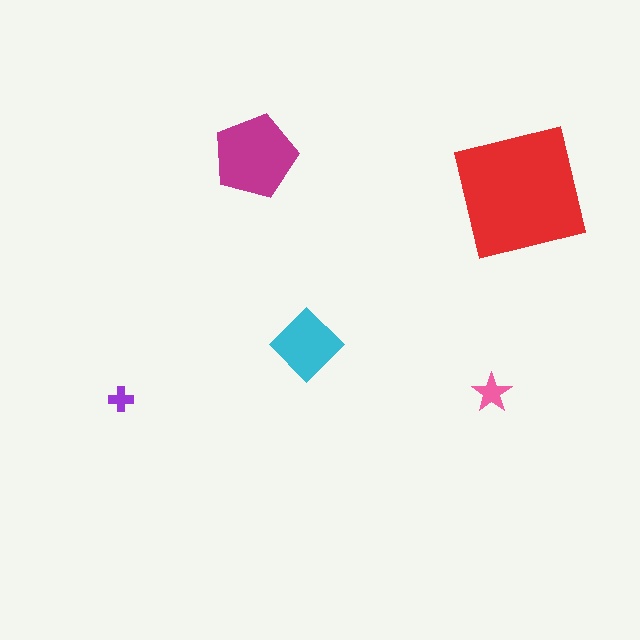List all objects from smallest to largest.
The purple cross, the pink star, the cyan diamond, the magenta pentagon, the red square.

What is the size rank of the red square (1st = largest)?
1st.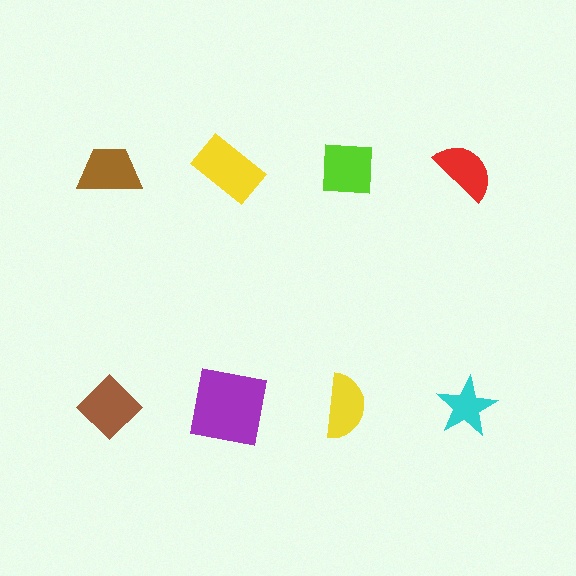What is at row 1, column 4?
A red semicircle.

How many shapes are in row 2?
4 shapes.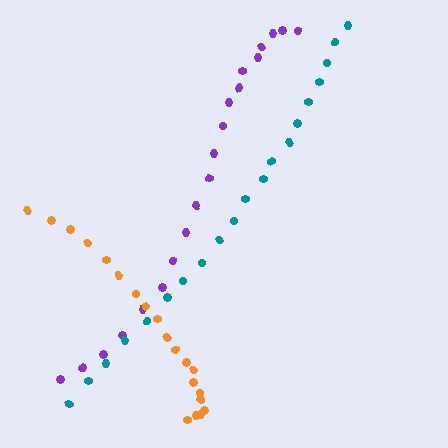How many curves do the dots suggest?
There are 3 distinct paths.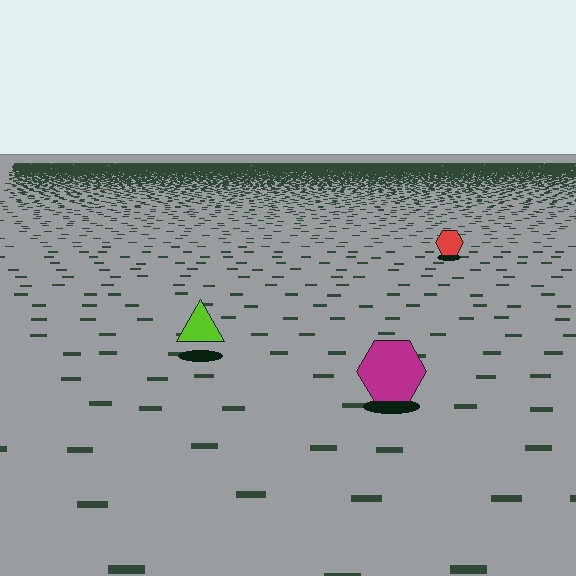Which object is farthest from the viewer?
The red hexagon is farthest from the viewer. It appears smaller and the ground texture around it is denser.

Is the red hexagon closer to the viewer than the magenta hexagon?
No. The magenta hexagon is closer — you can tell from the texture gradient: the ground texture is coarser near it.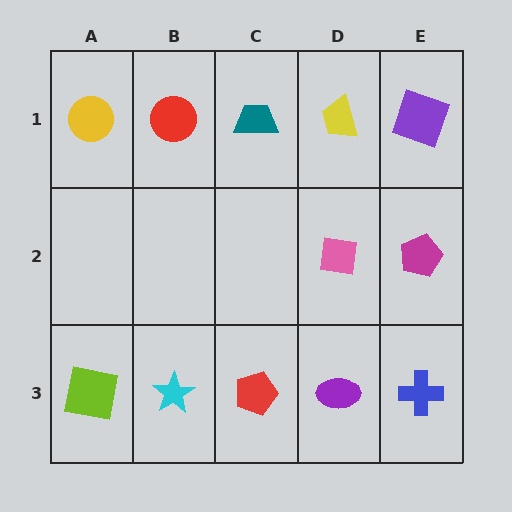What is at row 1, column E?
A purple square.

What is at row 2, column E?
A magenta pentagon.